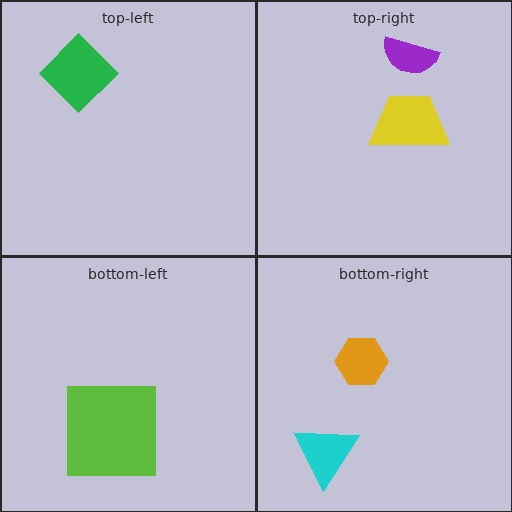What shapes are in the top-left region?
The green diamond.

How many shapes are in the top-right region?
2.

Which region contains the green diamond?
The top-left region.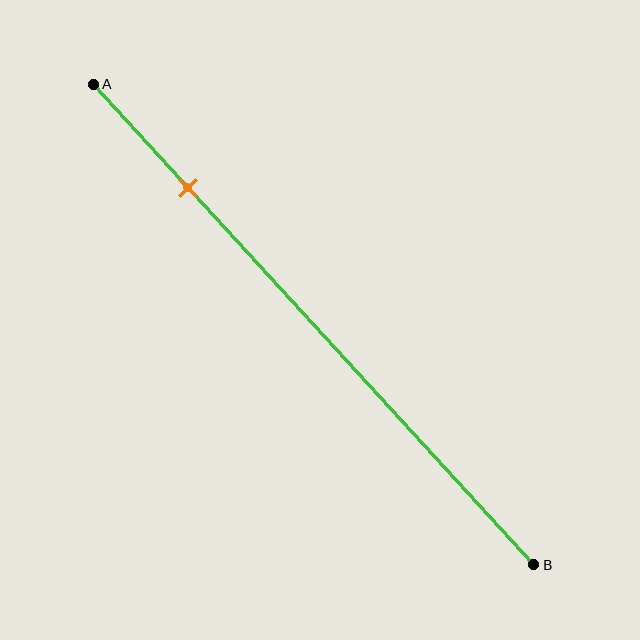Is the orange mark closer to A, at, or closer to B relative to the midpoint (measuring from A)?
The orange mark is closer to point A than the midpoint of segment AB.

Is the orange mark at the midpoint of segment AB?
No, the mark is at about 20% from A, not at the 50% midpoint.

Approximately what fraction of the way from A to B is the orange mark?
The orange mark is approximately 20% of the way from A to B.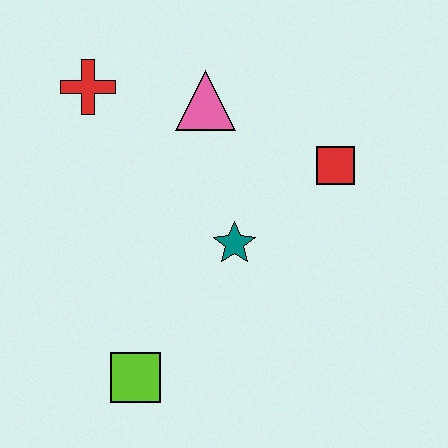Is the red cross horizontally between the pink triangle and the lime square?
No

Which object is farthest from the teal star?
The red cross is farthest from the teal star.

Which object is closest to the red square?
The teal star is closest to the red square.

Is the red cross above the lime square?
Yes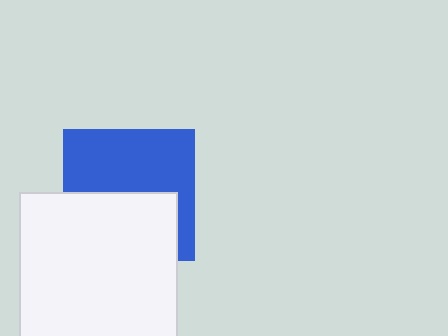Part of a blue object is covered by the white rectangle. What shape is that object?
It is a square.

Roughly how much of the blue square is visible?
About half of it is visible (roughly 54%).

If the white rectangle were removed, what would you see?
You would see the complete blue square.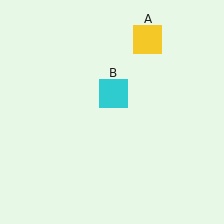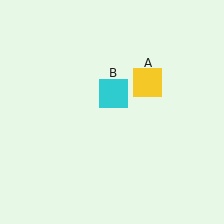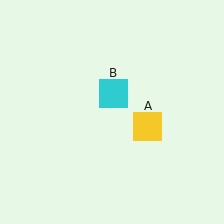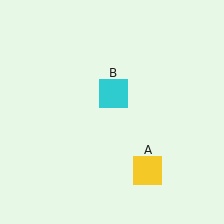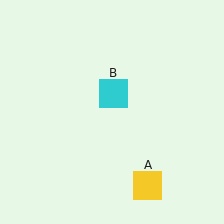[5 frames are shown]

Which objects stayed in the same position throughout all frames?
Cyan square (object B) remained stationary.